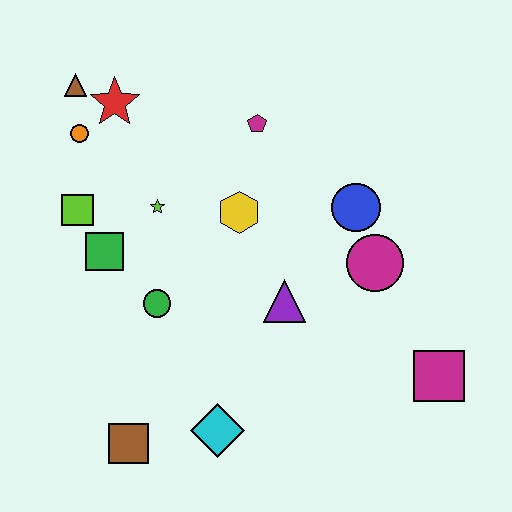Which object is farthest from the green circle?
The magenta square is farthest from the green circle.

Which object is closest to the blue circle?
The magenta circle is closest to the blue circle.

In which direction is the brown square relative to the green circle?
The brown square is below the green circle.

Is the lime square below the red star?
Yes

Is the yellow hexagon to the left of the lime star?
No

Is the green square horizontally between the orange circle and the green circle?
Yes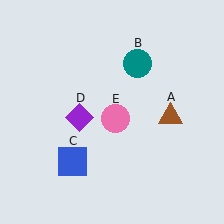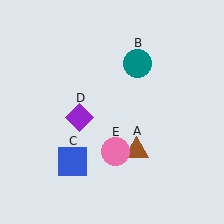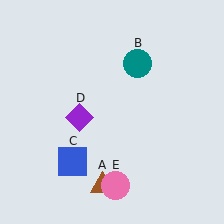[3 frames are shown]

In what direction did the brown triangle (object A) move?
The brown triangle (object A) moved down and to the left.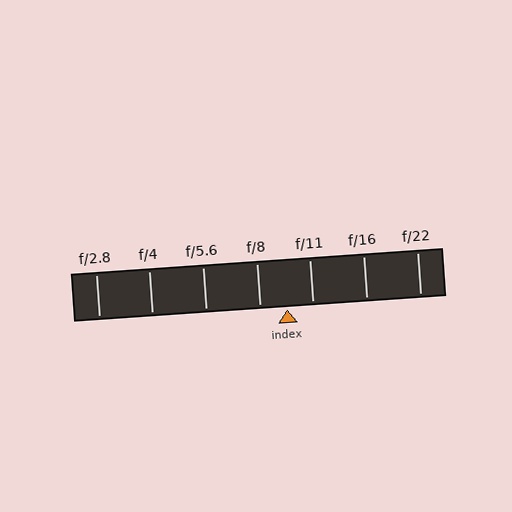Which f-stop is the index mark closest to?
The index mark is closest to f/11.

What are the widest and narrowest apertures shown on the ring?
The widest aperture shown is f/2.8 and the narrowest is f/22.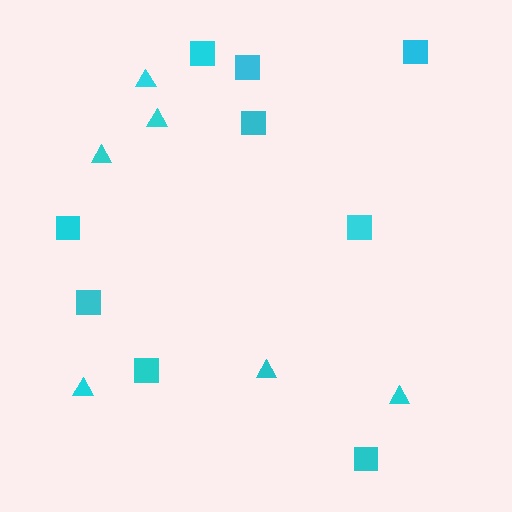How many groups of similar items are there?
There are 2 groups: one group of squares (9) and one group of triangles (6).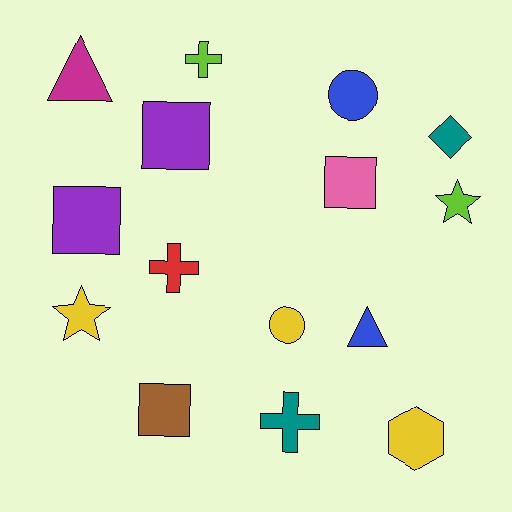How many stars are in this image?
There are 2 stars.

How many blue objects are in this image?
There are 2 blue objects.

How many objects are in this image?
There are 15 objects.